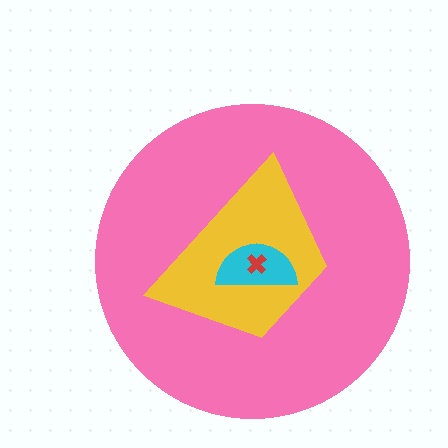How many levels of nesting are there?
4.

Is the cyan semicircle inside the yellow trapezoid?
Yes.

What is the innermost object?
The red cross.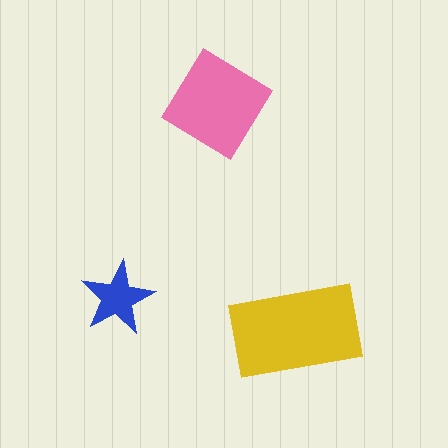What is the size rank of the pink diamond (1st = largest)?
2nd.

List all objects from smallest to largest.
The blue star, the pink diamond, the yellow rectangle.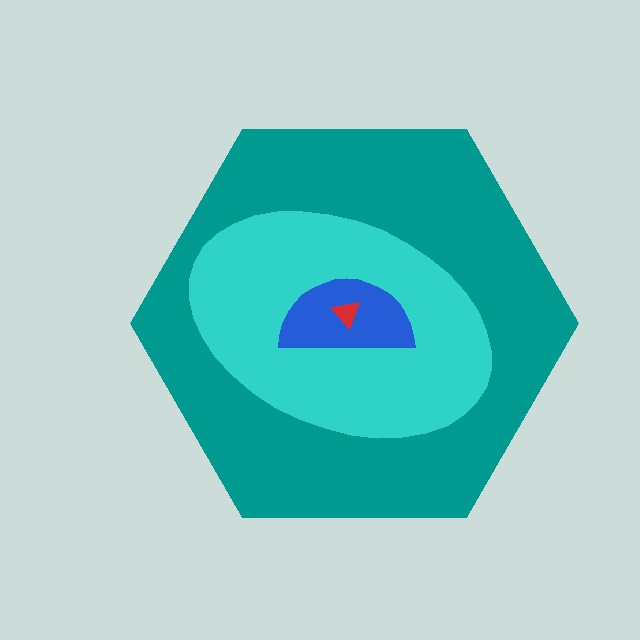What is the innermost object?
The red triangle.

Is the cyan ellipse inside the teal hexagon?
Yes.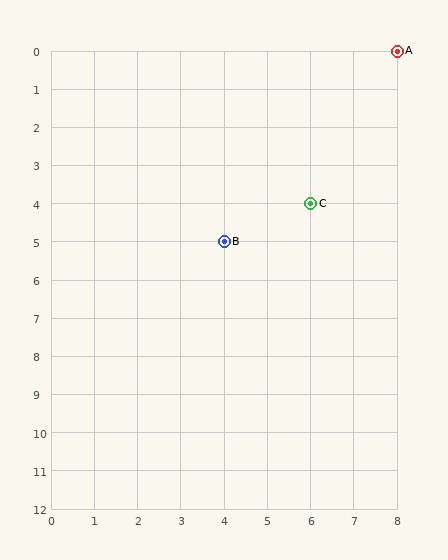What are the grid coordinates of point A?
Point A is at grid coordinates (8, 0).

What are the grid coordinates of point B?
Point B is at grid coordinates (4, 5).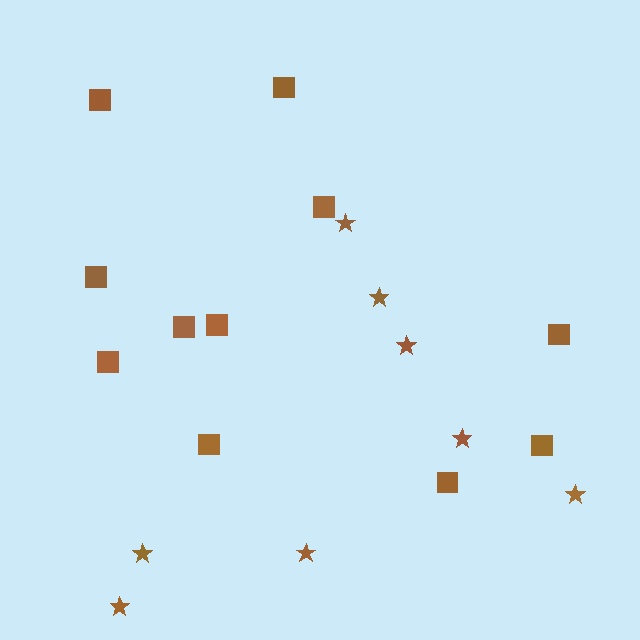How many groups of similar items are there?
There are 2 groups: one group of squares (11) and one group of stars (8).